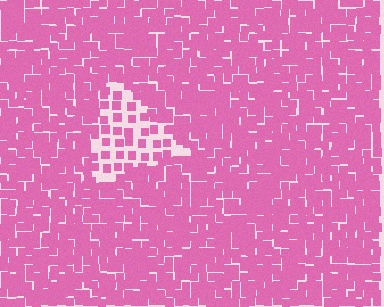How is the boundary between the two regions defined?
The boundary is defined by a change in element density (approximately 2.3x ratio). All elements are the same color, size, and shape.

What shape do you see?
I see a triangle.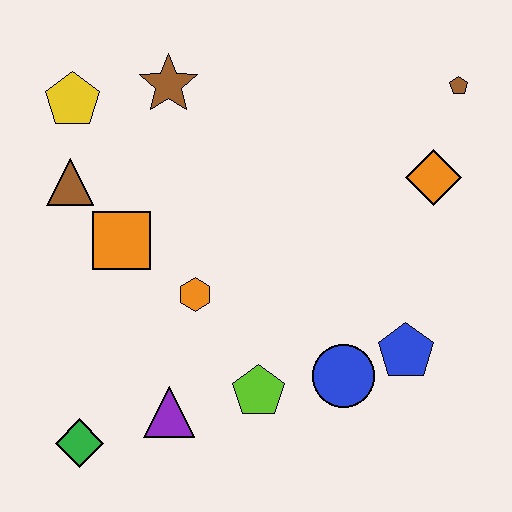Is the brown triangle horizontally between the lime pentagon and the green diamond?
No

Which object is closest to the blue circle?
The blue pentagon is closest to the blue circle.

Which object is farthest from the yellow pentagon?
The blue pentagon is farthest from the yellow pentagon.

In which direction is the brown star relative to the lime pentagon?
The brown star is above the lime pentagon.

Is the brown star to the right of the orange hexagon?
No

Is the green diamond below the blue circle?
Yes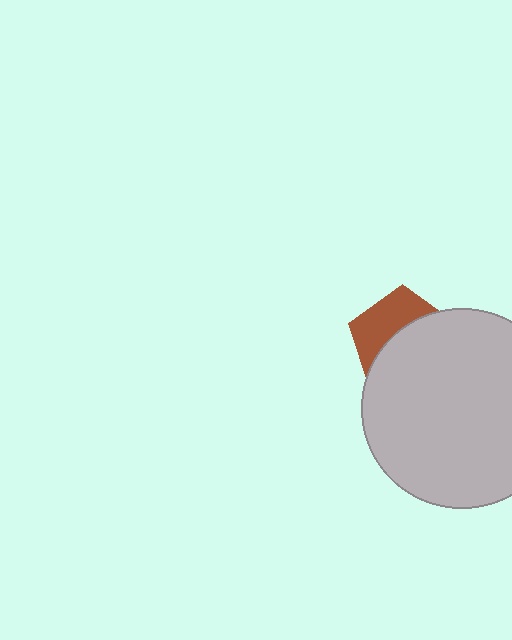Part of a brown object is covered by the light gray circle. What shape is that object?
It is a pentagon.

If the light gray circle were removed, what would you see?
You would see the complete brown pentagon.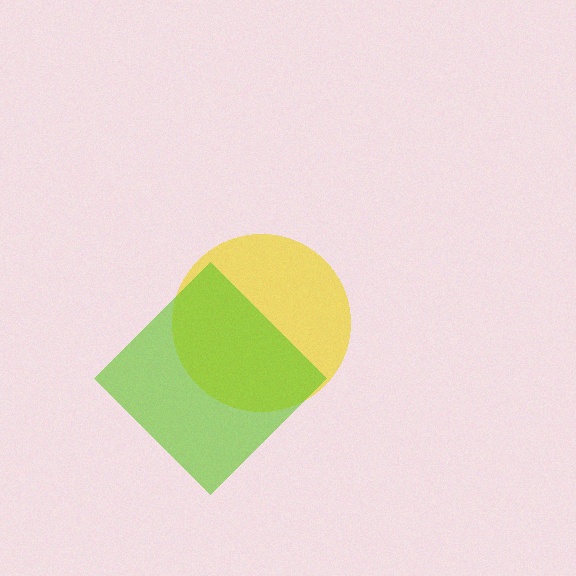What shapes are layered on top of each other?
The layered shapes are: a yellow circle, a lime diamond.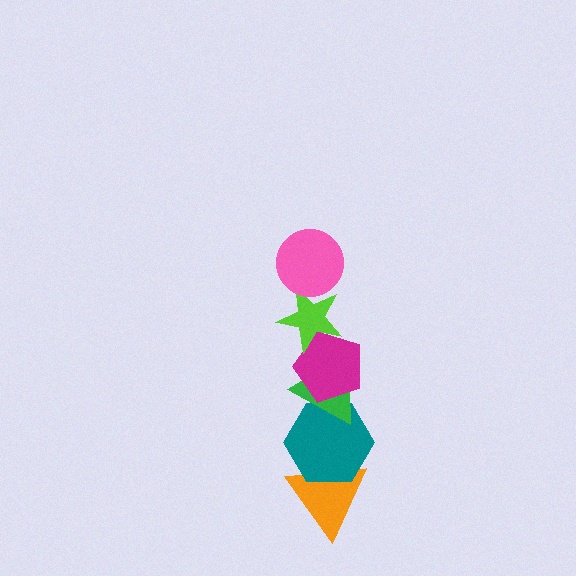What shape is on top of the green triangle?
The magenta pentagon is on top of the green triangle.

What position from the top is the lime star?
The lime star is 2nd from the top.